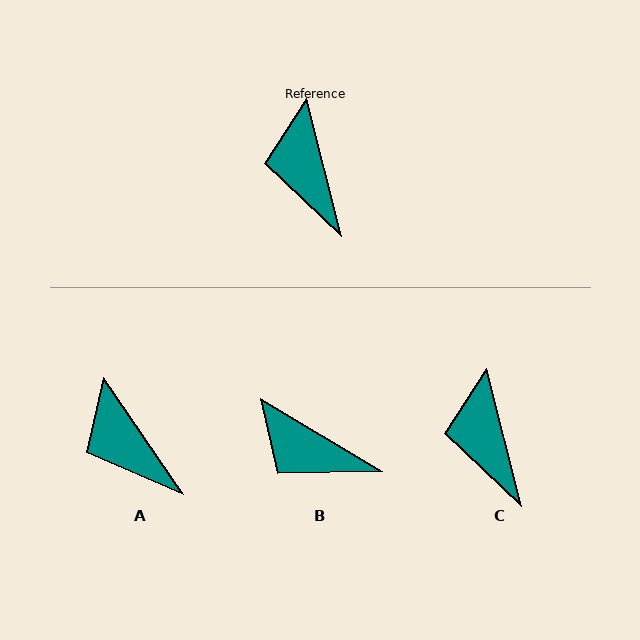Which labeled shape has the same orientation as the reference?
C.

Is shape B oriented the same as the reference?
No, it is off by about 45 degrees.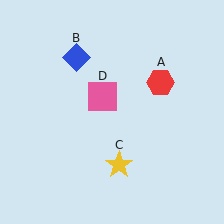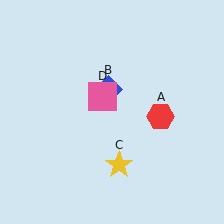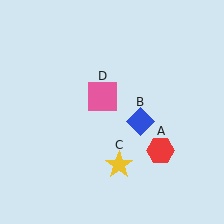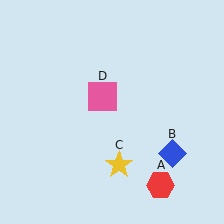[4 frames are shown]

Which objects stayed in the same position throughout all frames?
Yellow star (object C) and pink square (object D) remained stationary.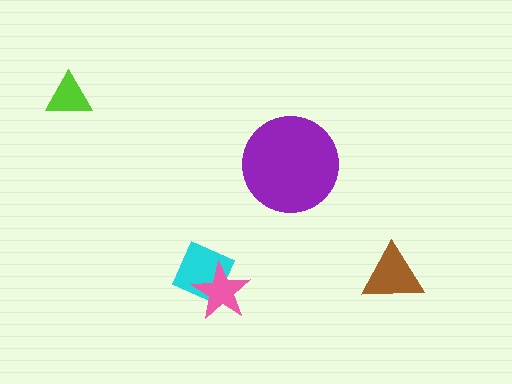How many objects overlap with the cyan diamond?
1 object overlaps with the cyan diamond.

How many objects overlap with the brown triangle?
0 objects overlap with the brown triangle.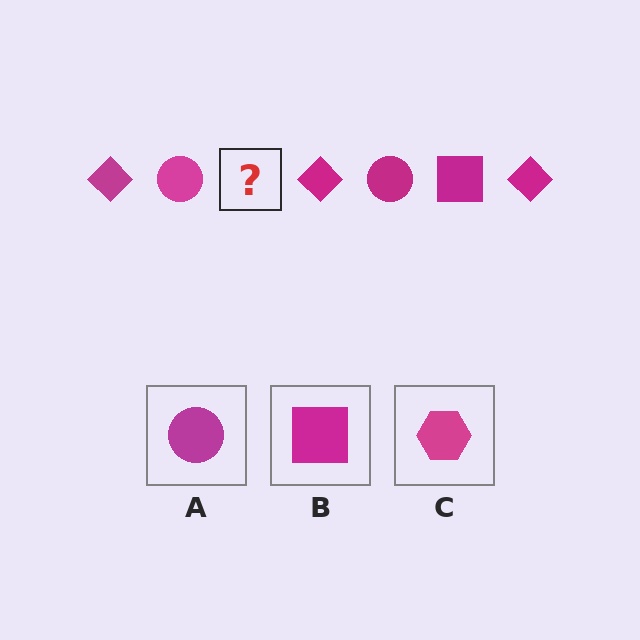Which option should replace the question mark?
Option B.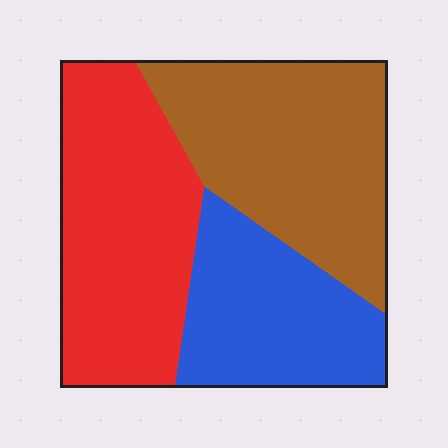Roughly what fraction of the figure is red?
Red covers 37% of the figure.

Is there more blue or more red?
Red.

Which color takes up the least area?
Blue, at roughly 25%.